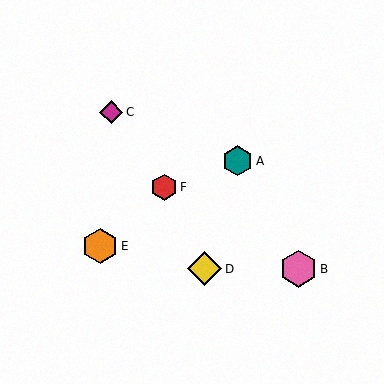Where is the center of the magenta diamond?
The center of the magenta diamond is at (111, 112).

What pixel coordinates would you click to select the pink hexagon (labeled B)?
Click at (299, 269) to select the pink hexagon B.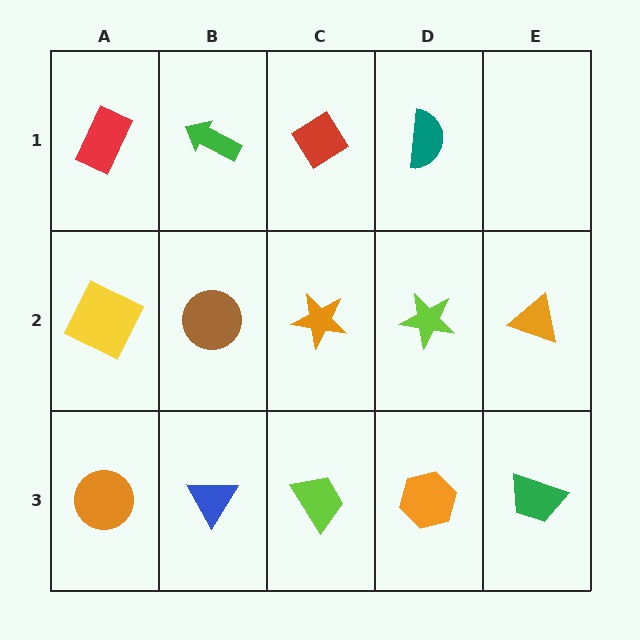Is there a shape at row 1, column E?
No, that cell is empty.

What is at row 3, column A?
An orange circle.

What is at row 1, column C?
A red diamond.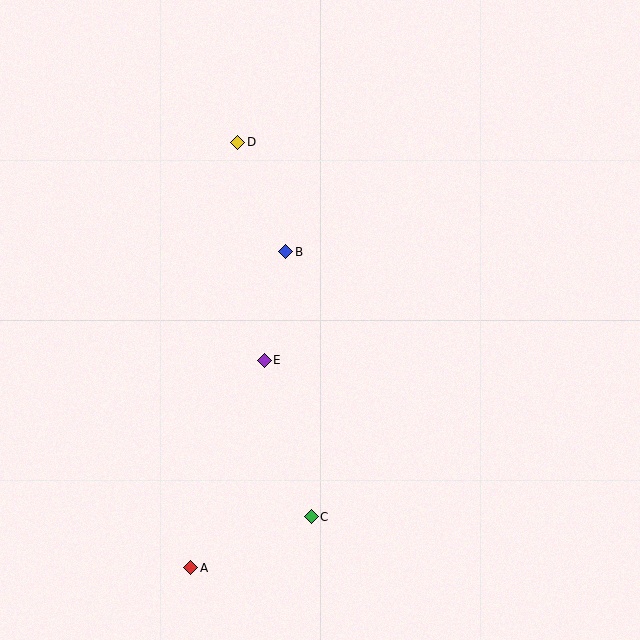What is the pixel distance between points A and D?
The distance between A and D is 428 pixels.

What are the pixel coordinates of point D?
Point D is at (238, 142).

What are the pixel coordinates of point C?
Point C is at (311, 517).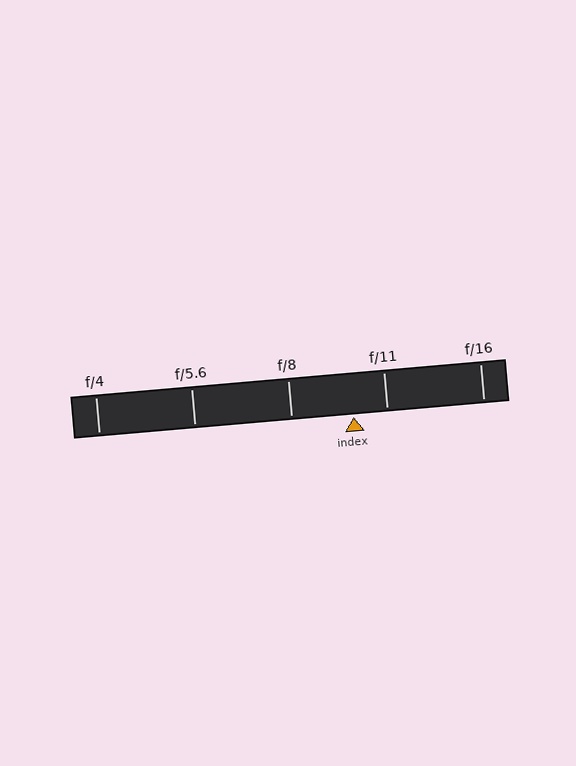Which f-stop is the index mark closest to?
The index mark is closest to f/11.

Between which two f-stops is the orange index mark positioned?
The index mark is between f/8 and f/11.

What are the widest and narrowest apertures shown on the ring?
The widest aperture shown is f/4 and the narrowest is f/16.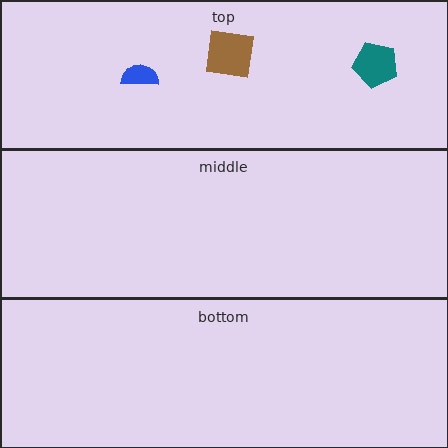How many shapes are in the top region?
3.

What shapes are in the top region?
The brown square, the blue semicircle, the teal pentagon.